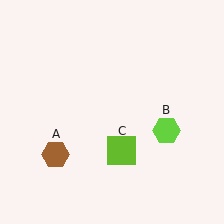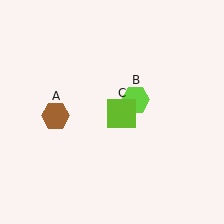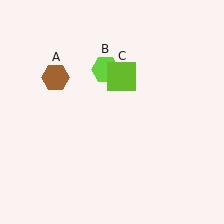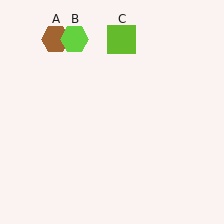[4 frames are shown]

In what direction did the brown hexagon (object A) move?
The brown hexagon (object A) moved up.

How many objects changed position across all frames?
3 objects changed position: brown hexagon (object A), lime hexagon (object B), lime square (object C).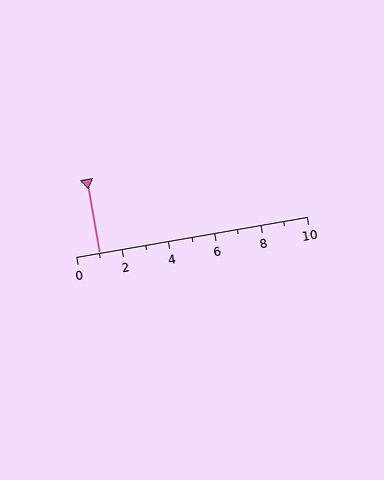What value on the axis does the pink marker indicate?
The marker indicates approximately 1.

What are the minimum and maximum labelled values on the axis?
The axis runs from 0 to 10.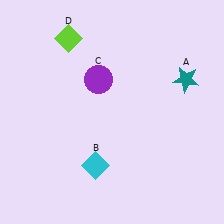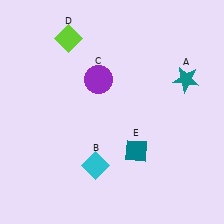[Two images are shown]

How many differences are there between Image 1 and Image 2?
There is 1 difference between the two images.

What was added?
A teal diamond (E) was added in Image 2.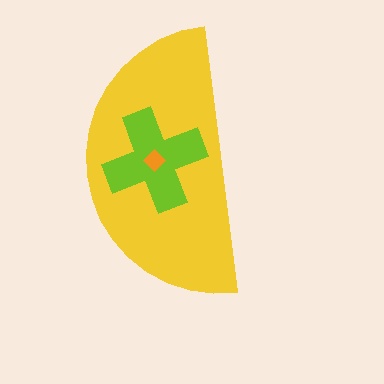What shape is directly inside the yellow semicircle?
The lime cross.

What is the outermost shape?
The yellow semicircle.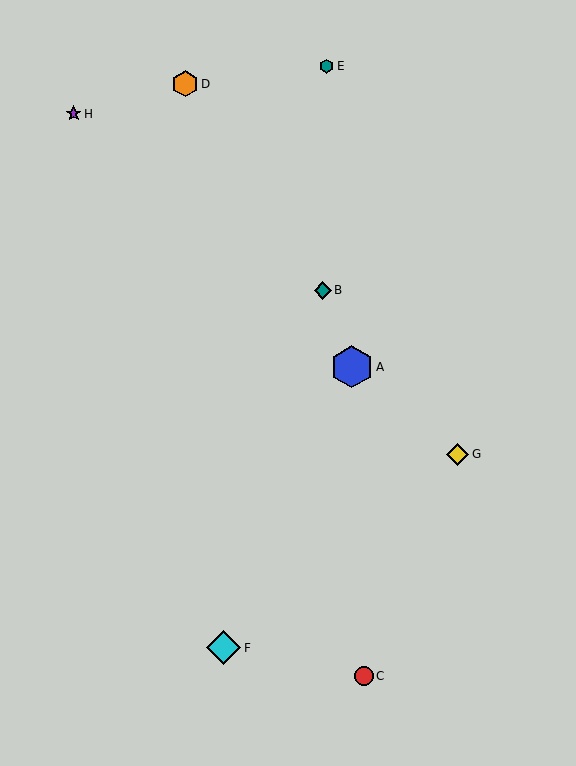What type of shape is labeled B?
Shape B is a teal diamond.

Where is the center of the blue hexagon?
The center of the blue hexagon is at (352, 367).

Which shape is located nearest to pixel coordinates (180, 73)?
The orange hexagon (labeled D) at (185, 84) is nearest to that location.